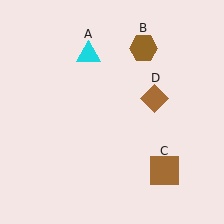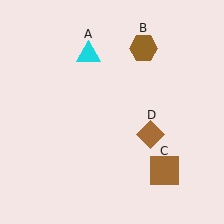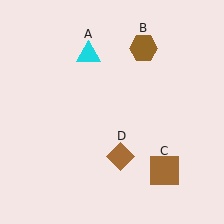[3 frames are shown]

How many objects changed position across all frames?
1 object changed position: brown diamond (object D).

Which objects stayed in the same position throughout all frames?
Cyan triangle (object A) and brown hexagon (object B) and brown square (object C) remained stationary.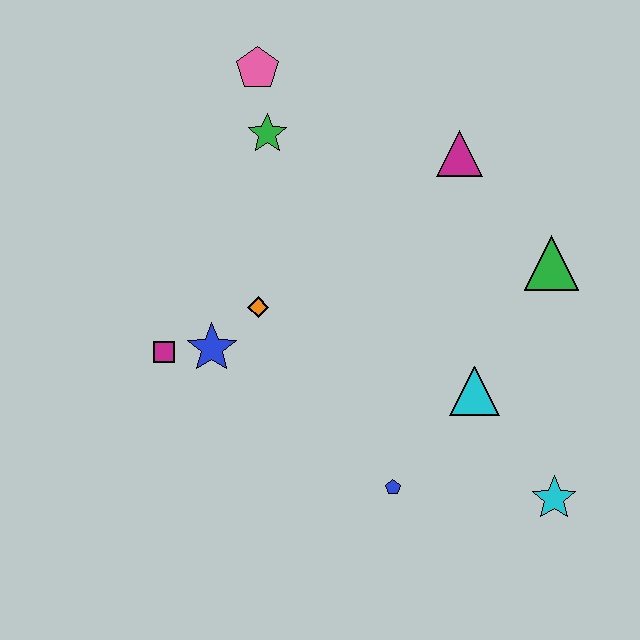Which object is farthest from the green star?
The cyan star is farthest from the green star.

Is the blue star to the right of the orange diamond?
No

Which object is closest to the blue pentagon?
The cyan triangle is closest to the blue pentagon.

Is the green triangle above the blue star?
Yes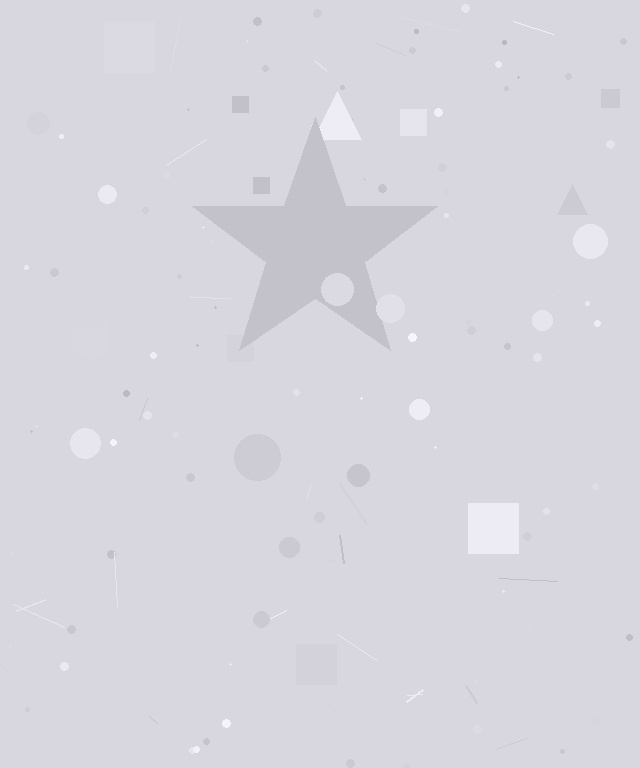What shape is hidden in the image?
A star is hidden in the image.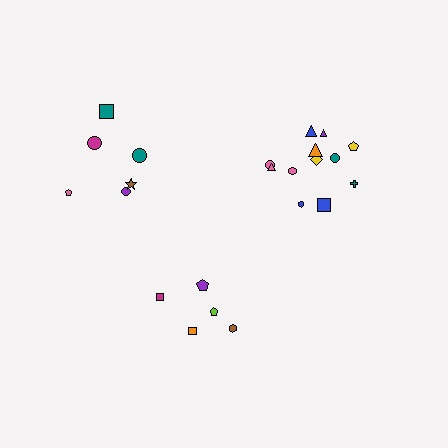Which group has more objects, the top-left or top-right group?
The top-right group.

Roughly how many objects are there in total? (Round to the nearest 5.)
Roughly 25 objects in total.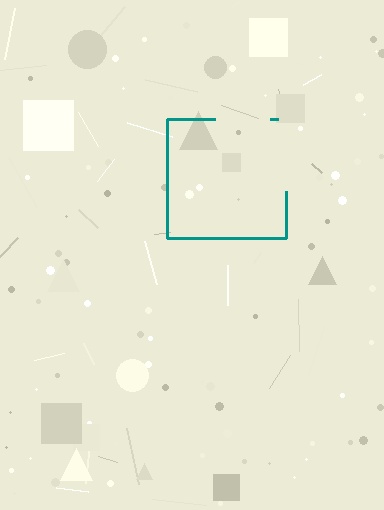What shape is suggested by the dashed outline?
The dashed outline suggests a square.